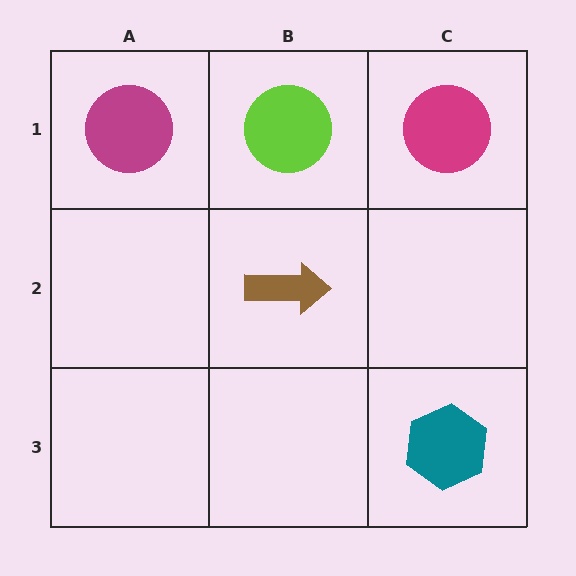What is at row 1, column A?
A magenta circle.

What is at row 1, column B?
A lime circle.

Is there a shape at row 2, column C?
No, that cell is empty.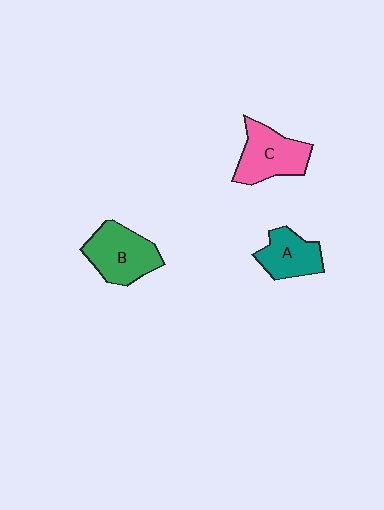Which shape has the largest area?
Shape B (green).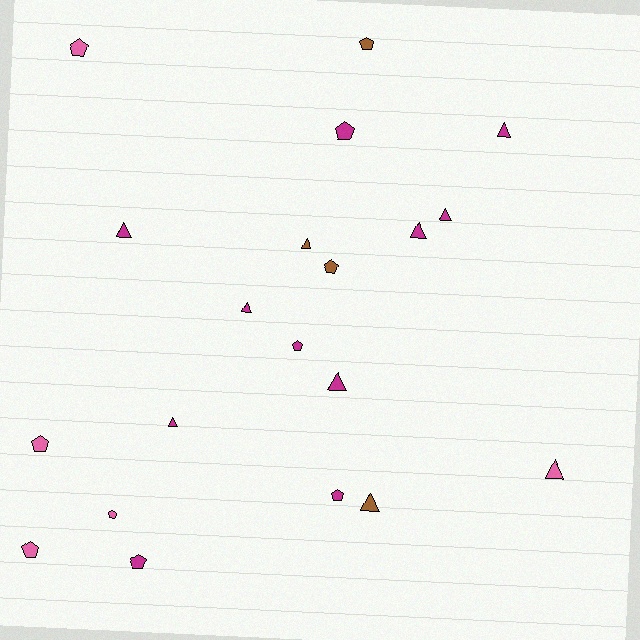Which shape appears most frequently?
Triangle, with 10 objects.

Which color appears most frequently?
Magenta, with 11 objects.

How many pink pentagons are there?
There are 4 pink pentagons.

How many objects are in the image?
There are 20 objects.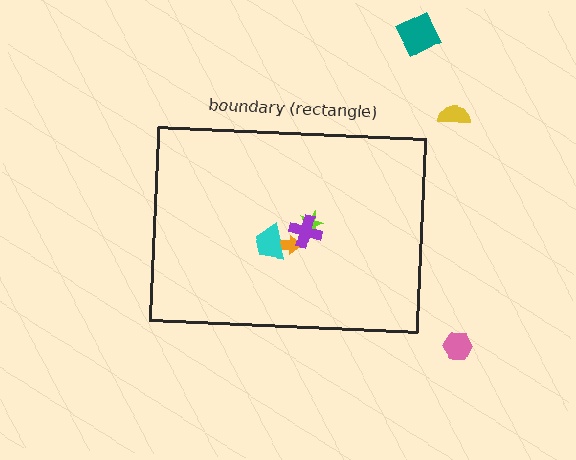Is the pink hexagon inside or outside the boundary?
Outside.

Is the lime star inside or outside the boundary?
Inside.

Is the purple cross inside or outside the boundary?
Inside.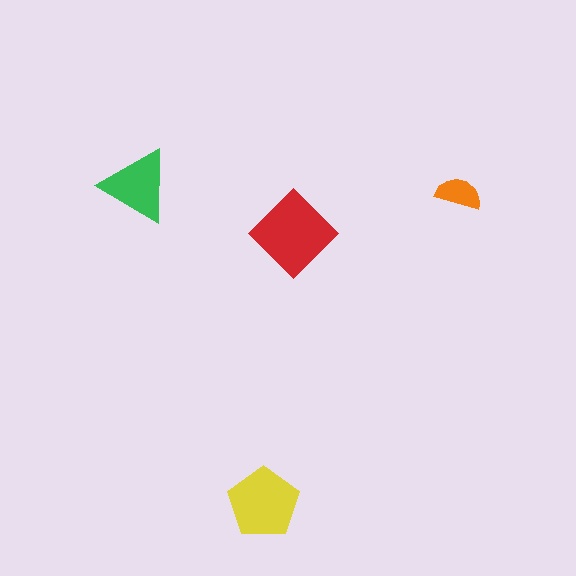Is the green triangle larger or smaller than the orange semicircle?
Larger.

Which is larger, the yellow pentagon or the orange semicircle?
The yellow pentagon.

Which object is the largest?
The red diamond.